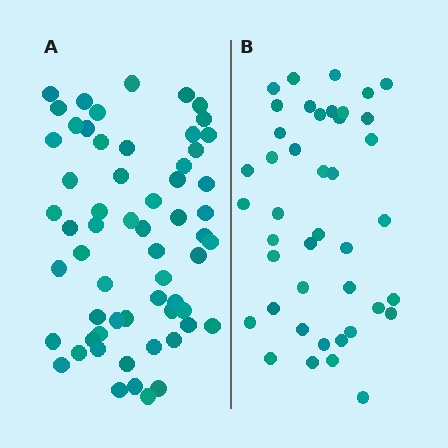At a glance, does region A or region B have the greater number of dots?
Region A (the left region) has more dots.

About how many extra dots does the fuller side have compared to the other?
Region A has approximately 20 more dots than region B.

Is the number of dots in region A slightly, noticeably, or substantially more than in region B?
Region A has noticeably more, but not dramatically so. The ratio is roughly 1.4 to 1.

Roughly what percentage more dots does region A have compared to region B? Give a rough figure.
About 45% more.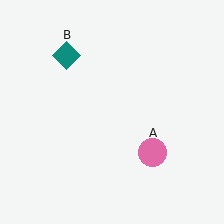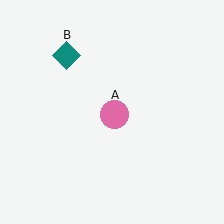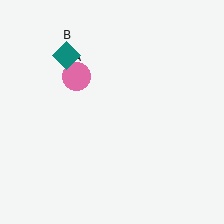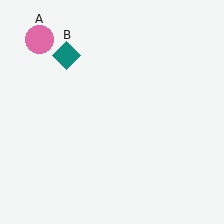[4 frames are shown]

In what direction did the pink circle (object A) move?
The pink circle (object A) moved up and to the left.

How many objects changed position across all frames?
1 object changed position: pink circle (object A).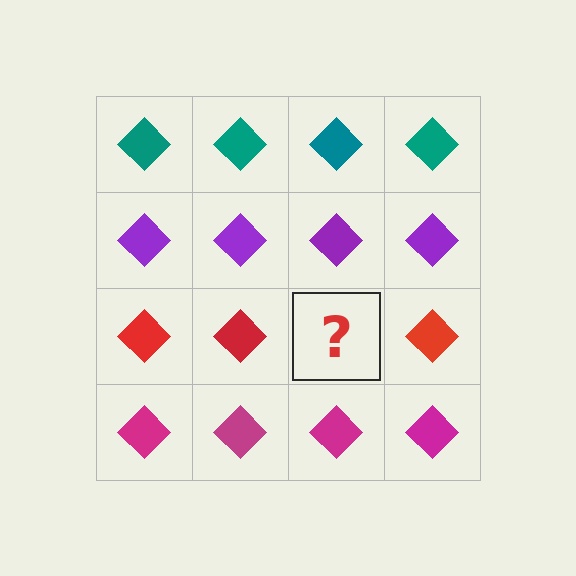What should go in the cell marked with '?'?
The missing cell should contain a red diamond.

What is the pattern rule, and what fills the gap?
The rule is that each row has a consistent color. The gap should be filled with a red diamond.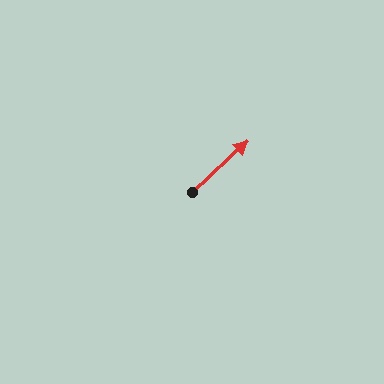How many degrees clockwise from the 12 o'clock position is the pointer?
Approximately 47 degrees.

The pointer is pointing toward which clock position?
Roughly 2 o'clock.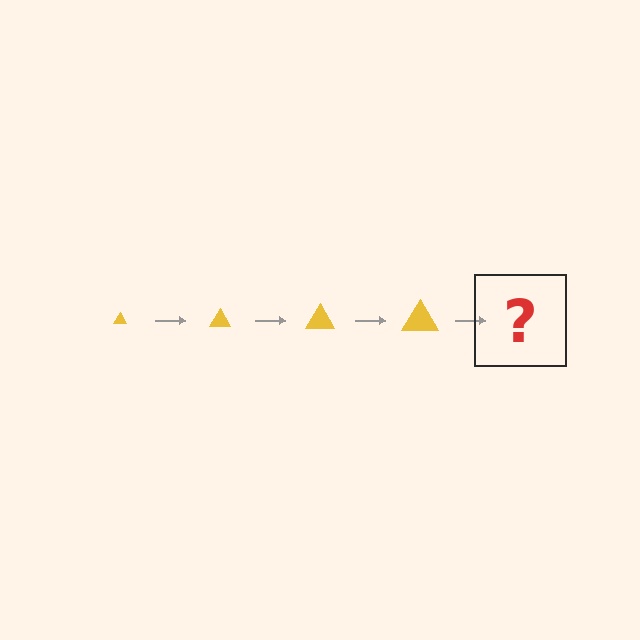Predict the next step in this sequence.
The next step is a yellow triangle, larger than the previous one.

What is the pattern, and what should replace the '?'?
The pattern is that the triangle gets progressively larger each step. The '?' should be a yellow triangle, larger than the previous one.